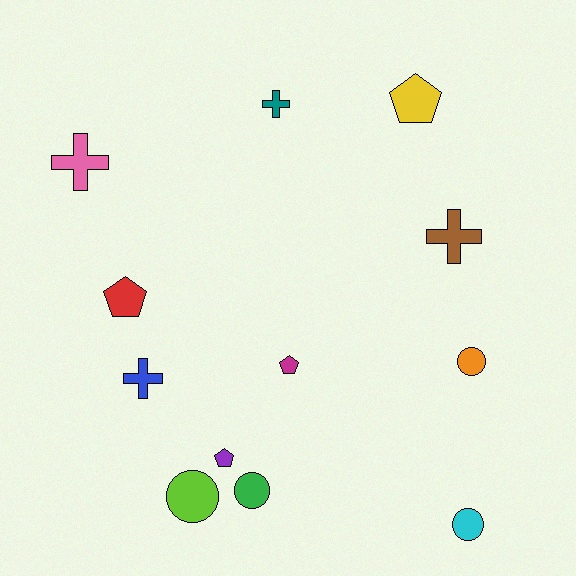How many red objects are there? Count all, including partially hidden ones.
There is 1 red object.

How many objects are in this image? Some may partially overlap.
There are 12 objects.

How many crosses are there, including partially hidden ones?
There are 4 crosses.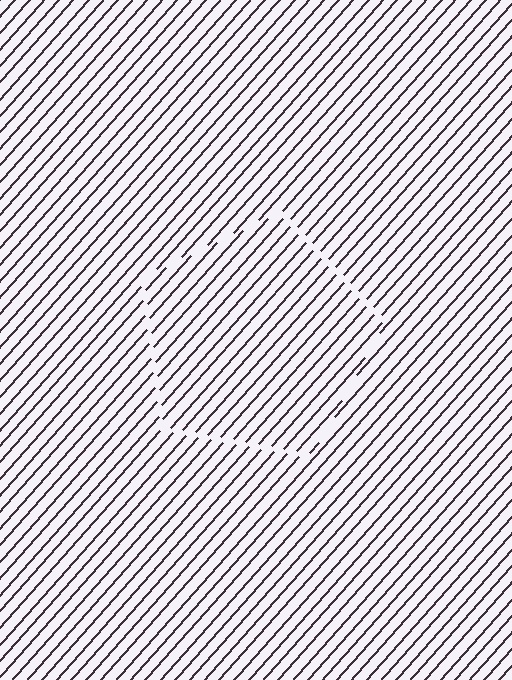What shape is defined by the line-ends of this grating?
An illusory pentagon. The interior of the shape contains the same grating, shifted by half a period — the contour is defined by the phase discontinuity where line-ends from the inner and outer gratings abut.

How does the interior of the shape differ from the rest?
The interior of the shape contains the same grating, shifted by half a period — the contour is defined by the phase discontinuity where line-ends from the inner and outer gratings abut.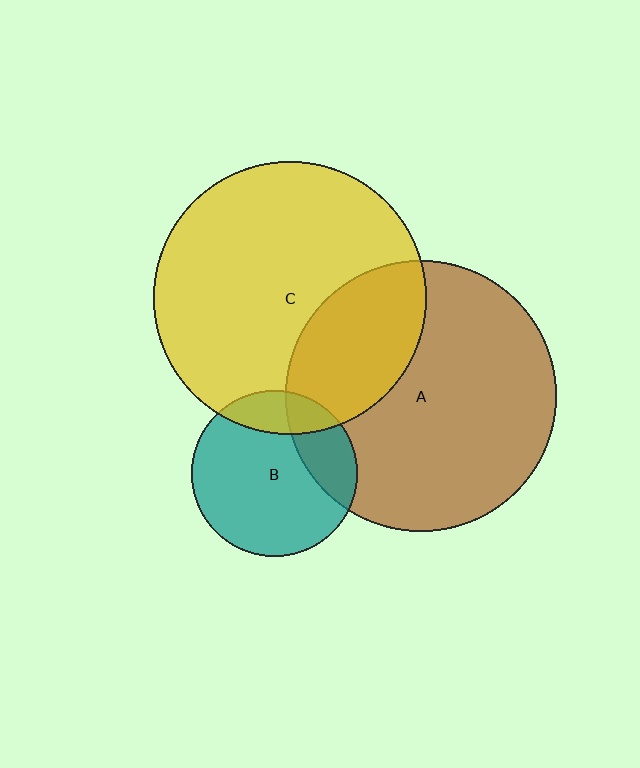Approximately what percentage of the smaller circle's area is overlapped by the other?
Approximately 20%.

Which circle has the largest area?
Circle C (yellow).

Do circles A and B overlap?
Yes.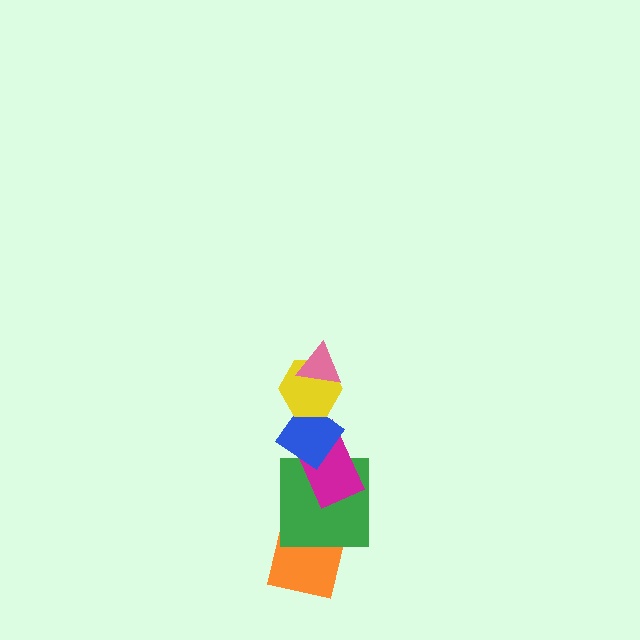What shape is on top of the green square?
The magenta rectangle is on top of the green square.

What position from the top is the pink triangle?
The pink triangle is 1st from the top.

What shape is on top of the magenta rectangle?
The blue diamond is on top of the magenta rectangle.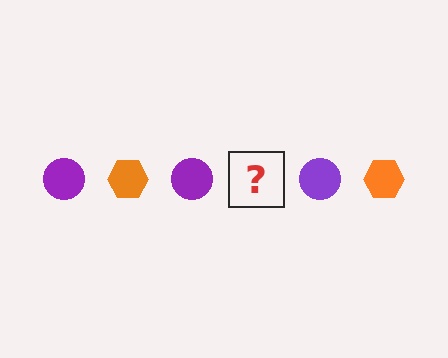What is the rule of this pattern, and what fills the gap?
The rule is that the pattern alternates between purple circle and orange hexagon. The gap should be filled with an orange hexagon.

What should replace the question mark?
The question mark should be replaced with an orange hexagon.